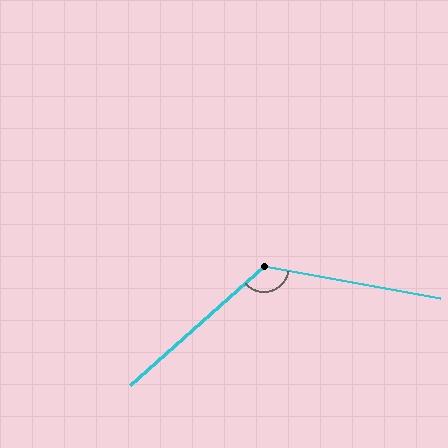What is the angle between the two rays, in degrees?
Approximately 128 degrees.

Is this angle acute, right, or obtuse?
It is obtuse.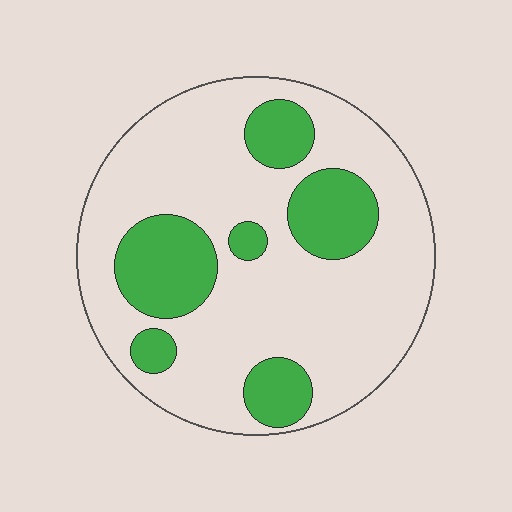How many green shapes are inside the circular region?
6.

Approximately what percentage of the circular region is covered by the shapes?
Approximately 25%.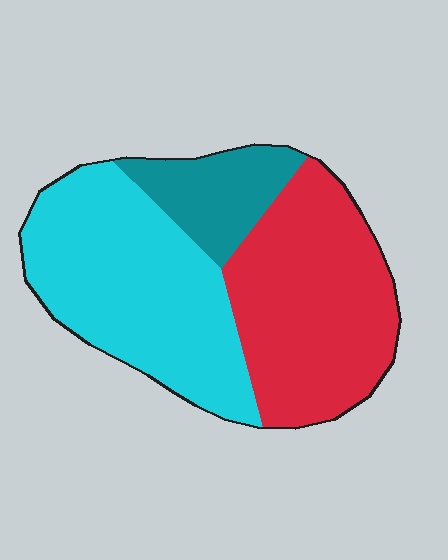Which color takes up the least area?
Teal, at roughly 15%.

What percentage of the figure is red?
Red covers 41% of the figure.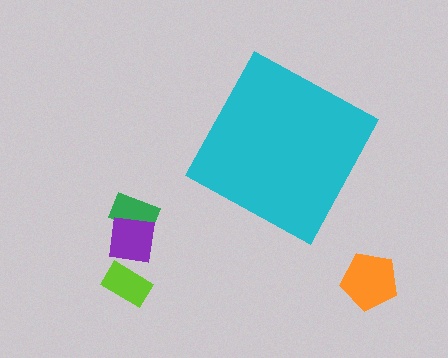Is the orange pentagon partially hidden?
No, the orange pentagon is fully visible.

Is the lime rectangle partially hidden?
No, the lime rectangle is fully visible.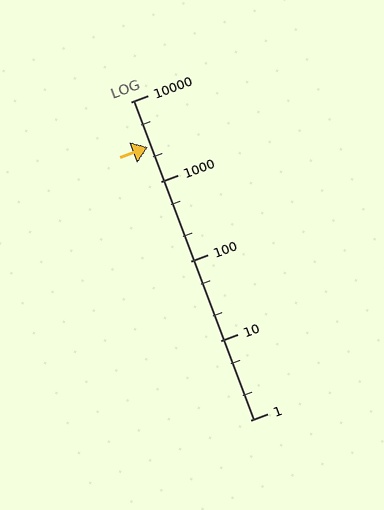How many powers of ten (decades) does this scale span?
The scale spans 4 decades, from 1 to 10000.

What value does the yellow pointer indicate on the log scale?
The pointer indicates approximately 2700.